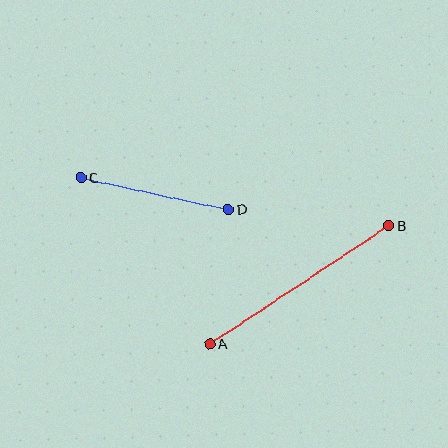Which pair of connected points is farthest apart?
Points A and B are farthest apart.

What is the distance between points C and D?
The distance is approximately 151 pixels.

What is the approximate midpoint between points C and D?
The midpoint is at approximately (155, 194) pixels.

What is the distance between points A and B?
The distance is approximately 215 pixels.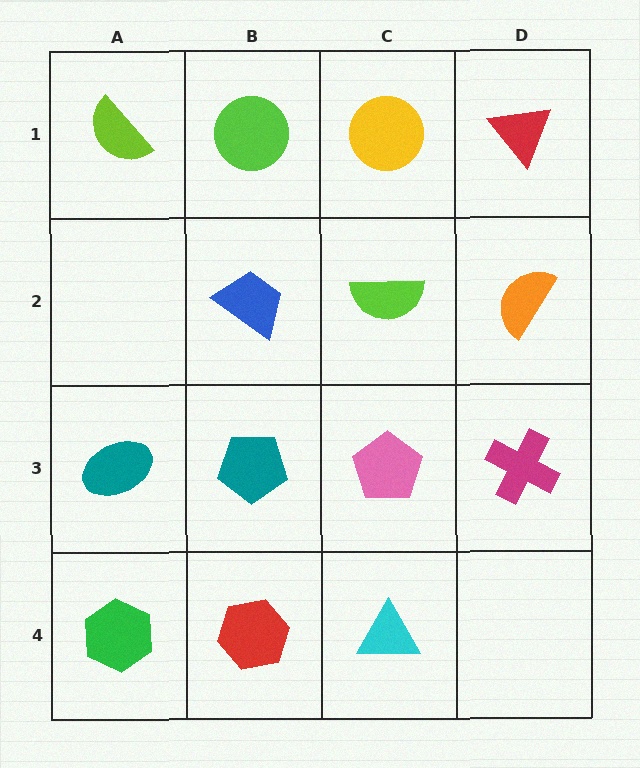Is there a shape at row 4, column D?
No, that cell is empty.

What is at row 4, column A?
A green hexagon.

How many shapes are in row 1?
4 shapes.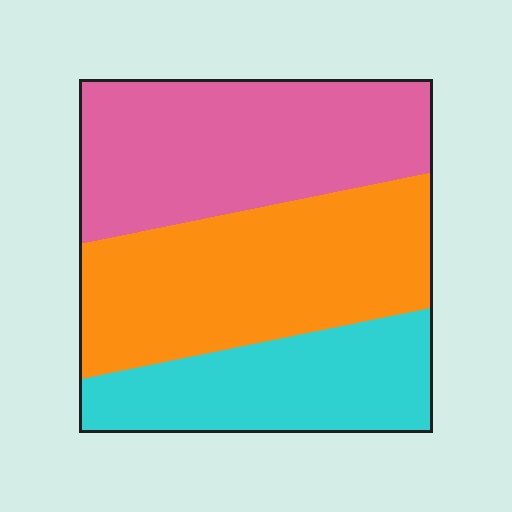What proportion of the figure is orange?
Orange takes up about three eighths (3/8) of the figure.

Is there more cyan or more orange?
Orange.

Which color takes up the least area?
Cyan, at roughly 25%.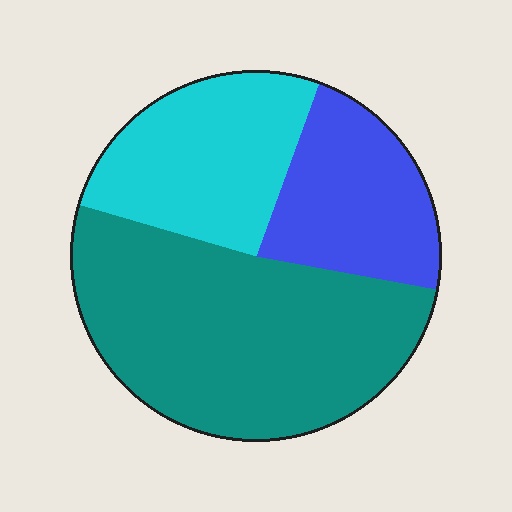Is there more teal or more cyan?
Teal.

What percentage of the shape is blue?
Blue covers roughly 20% of the shape.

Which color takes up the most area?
Teal, at roughly 50%.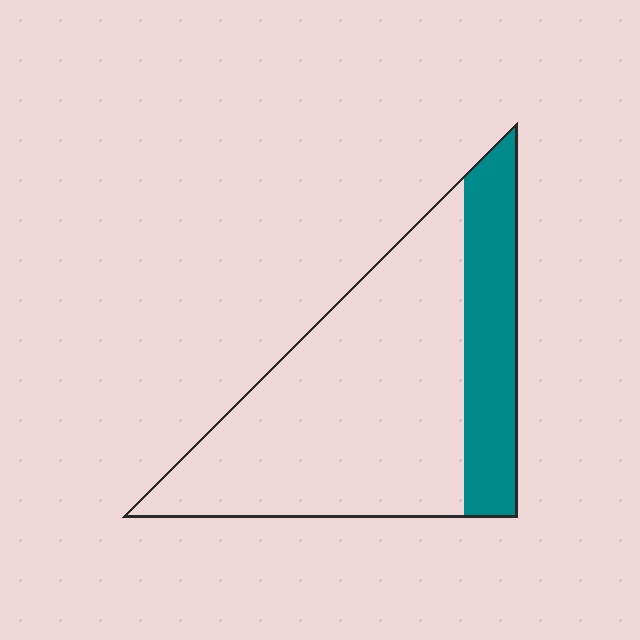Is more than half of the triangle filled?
No.